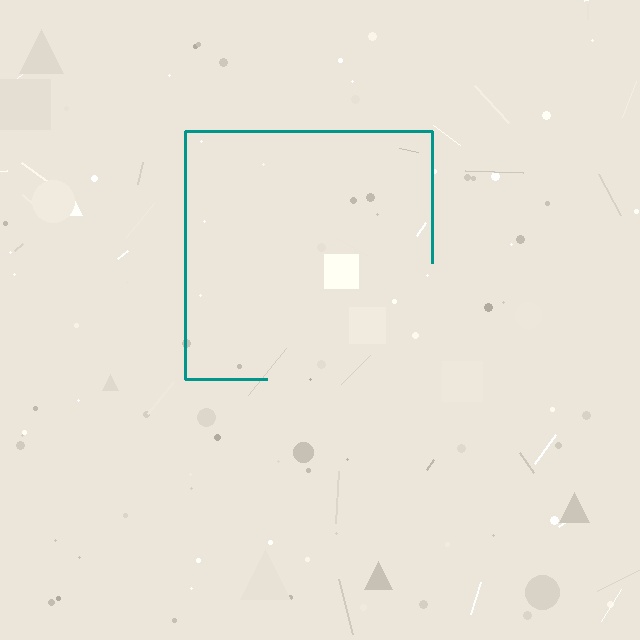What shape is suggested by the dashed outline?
The dashed outline suggests a square.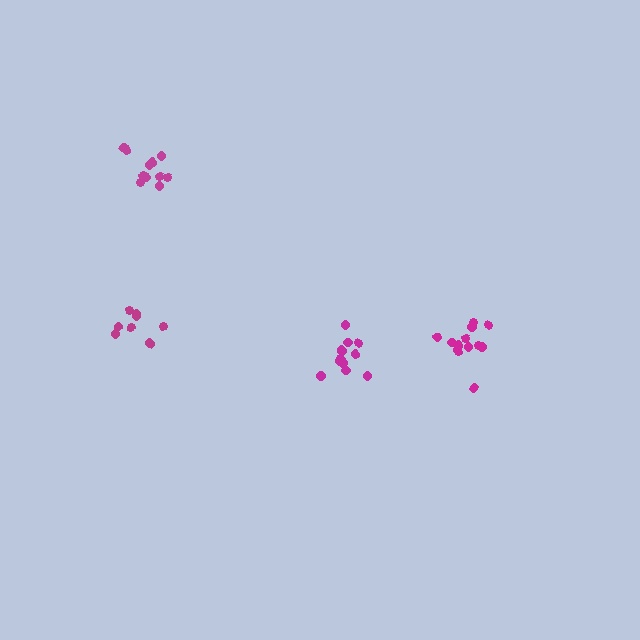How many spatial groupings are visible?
There are 4 spatial groupings.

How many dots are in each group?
Group 1: 12 dots, Group 2: 8 dots, Group 3: 13 dots, Group 4: 11 dots (44 total).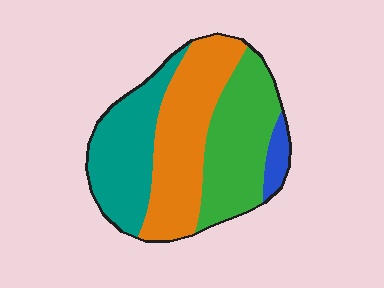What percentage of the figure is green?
Green takes up between a quarter and a half of the figure.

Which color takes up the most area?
Orange, at roughly 35%.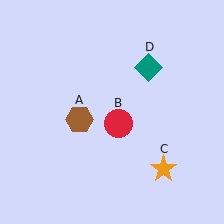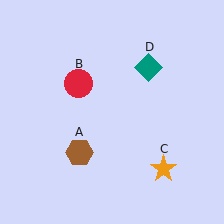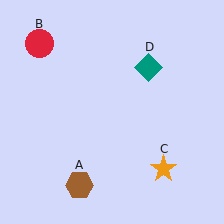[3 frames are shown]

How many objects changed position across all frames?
2 objects changed position: brown hexagon (object A), red circle (object B).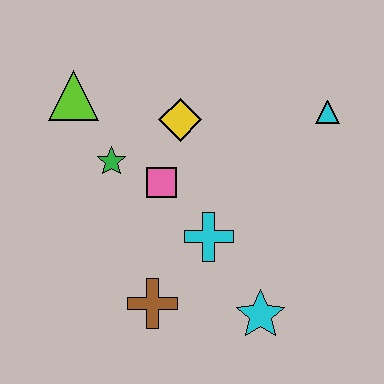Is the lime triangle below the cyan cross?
No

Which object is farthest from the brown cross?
The cyan triangle is farthest from the brown cross.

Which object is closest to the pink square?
The green star is closest to the pink square.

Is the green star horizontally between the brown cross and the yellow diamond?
No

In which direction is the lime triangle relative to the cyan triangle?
The lime triangle is to the left of the cyan triangle.